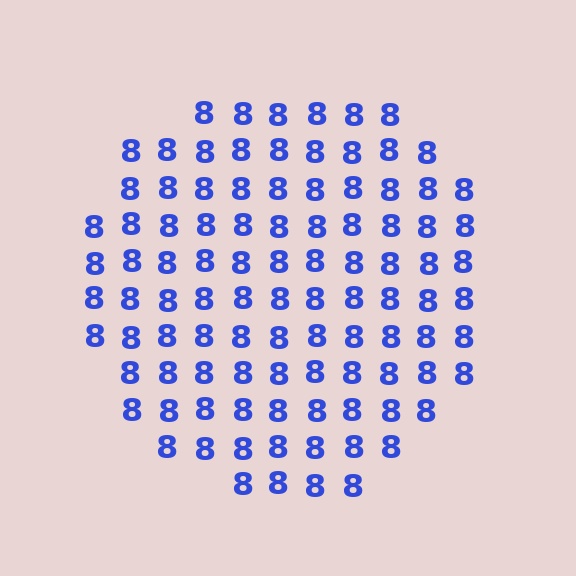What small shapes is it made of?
It is made of small digit 8's.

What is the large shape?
The large shape is a circle.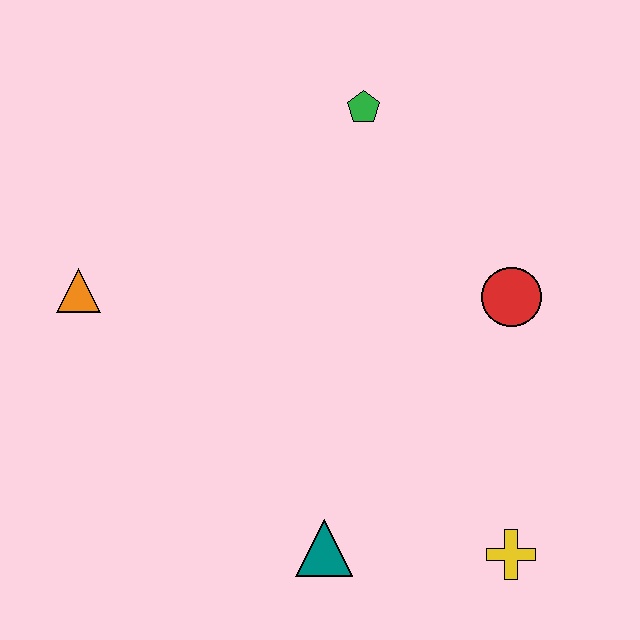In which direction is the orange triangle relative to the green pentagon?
The orange triangle is to the left of the green pentagon.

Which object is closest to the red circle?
The green pentagon is closest to the red circle.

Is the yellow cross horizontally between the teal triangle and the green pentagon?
No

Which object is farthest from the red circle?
The orange triangle is farthest from the red circle.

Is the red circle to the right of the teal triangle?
Yes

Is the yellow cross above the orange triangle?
No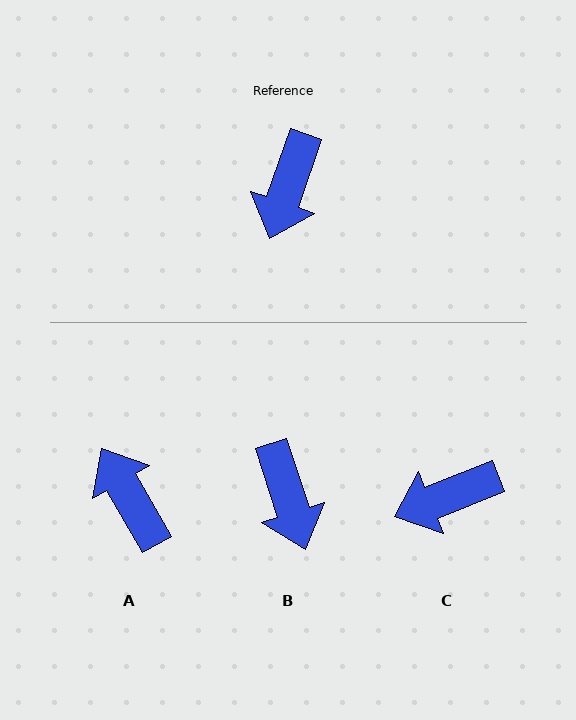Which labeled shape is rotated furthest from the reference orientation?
A, about 131 degrees away.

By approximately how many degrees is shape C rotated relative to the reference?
Approximately 49 degrees clockwise.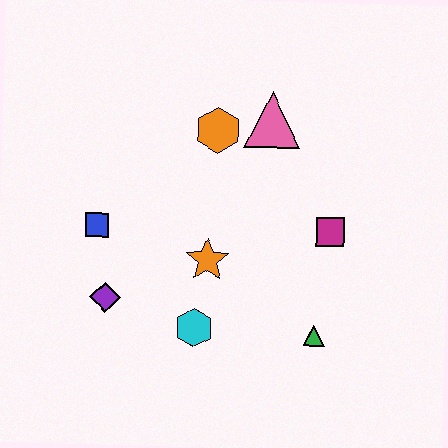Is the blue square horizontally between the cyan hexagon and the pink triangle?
No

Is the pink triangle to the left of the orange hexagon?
No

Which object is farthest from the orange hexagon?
The green triangle is farthest from the orange hexagon.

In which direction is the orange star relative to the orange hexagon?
The orange star is below the orange hexagon.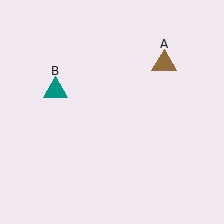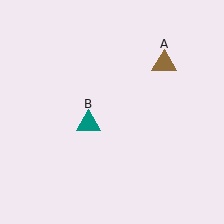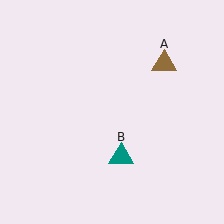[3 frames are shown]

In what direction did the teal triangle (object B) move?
The teal triangle (object B) moved down and to the right.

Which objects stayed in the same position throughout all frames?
Brown triangle (object A) remained stationary.